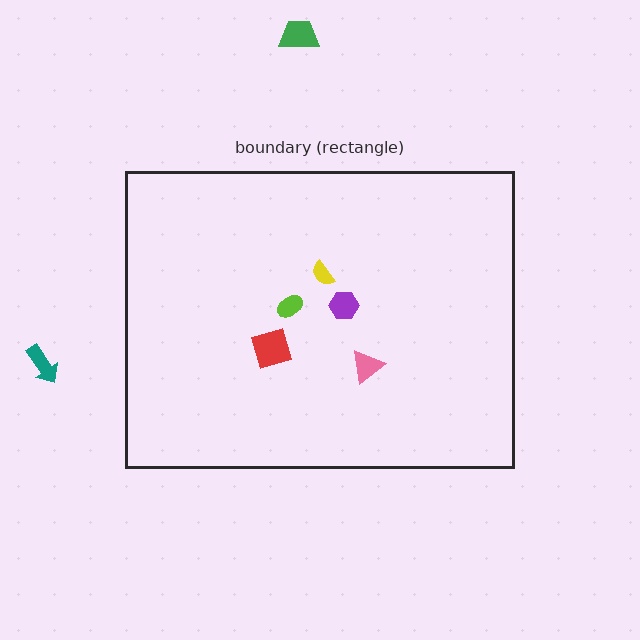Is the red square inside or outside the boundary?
Inside.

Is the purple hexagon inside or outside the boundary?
Inside.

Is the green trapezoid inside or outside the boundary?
Outside.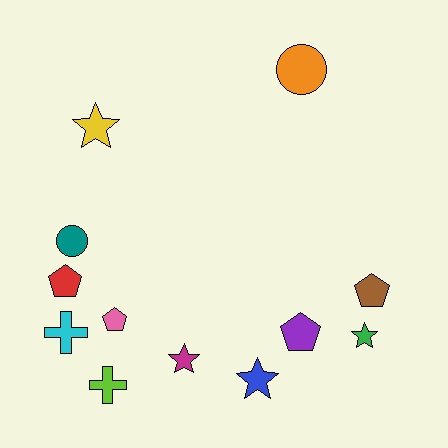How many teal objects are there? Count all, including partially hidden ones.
There is 1 teal object.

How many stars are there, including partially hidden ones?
There are 4 stars.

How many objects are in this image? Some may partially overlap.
There are 12 objects.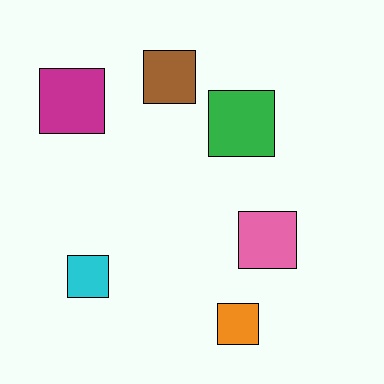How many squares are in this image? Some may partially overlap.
There are 6 squares.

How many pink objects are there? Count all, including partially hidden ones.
There is 1 pink object.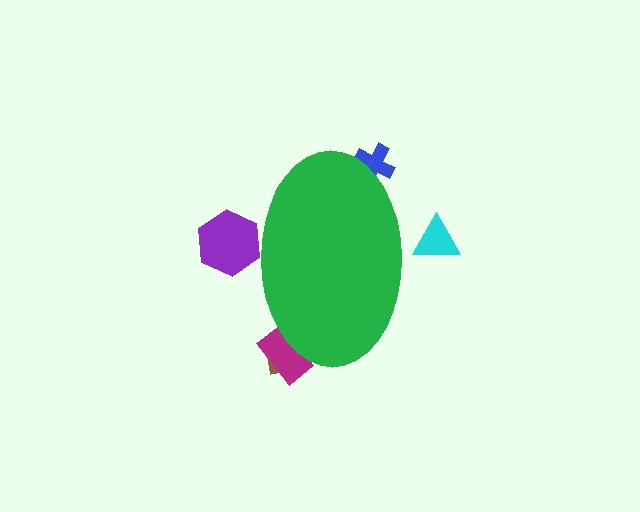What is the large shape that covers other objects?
A green ellipse.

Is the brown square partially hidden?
Yes, the brown square is partially hidden behind the green ellipse.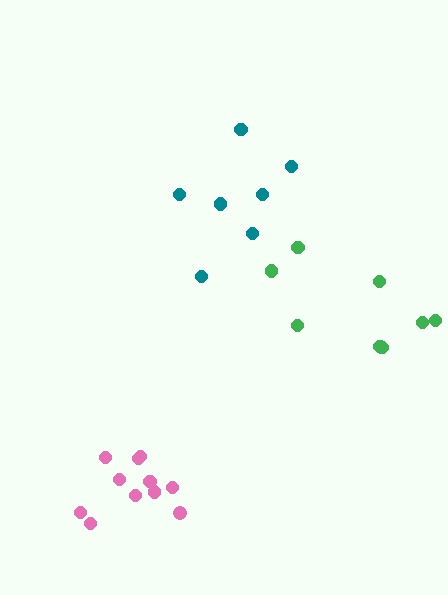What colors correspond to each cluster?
The clusters are colored: green, pink, teal.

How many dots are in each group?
Group 1: 8 dots, Group 2: 11 dots, Group 3: 7 dots (26 total).